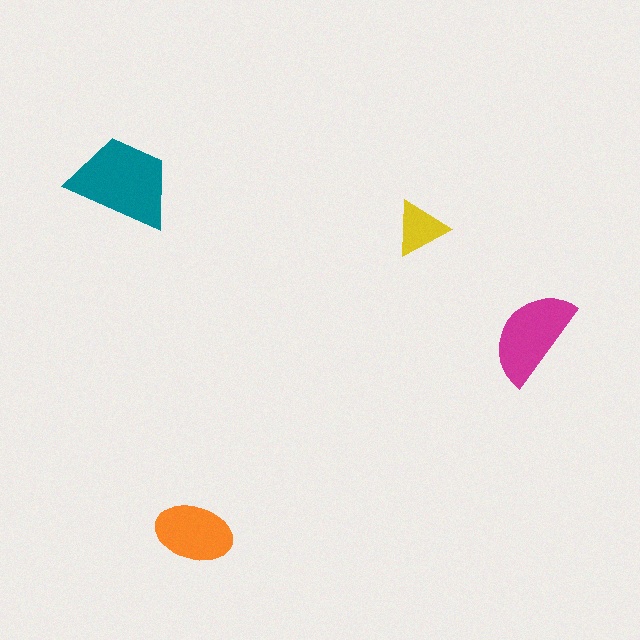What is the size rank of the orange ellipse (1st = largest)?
3rd.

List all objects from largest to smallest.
The teal trapezoid, the magenta semicircle, the orange ellipse, the yellow triangle.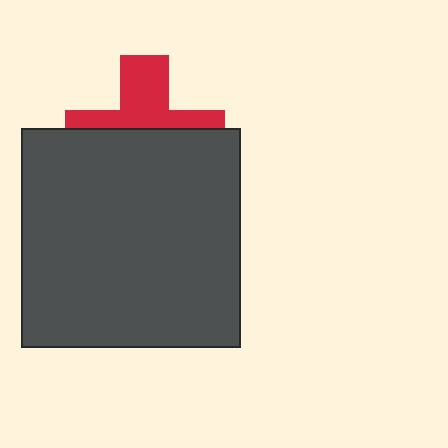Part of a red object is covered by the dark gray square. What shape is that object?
It is a cross.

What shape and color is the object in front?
The object in front is a dark gray square.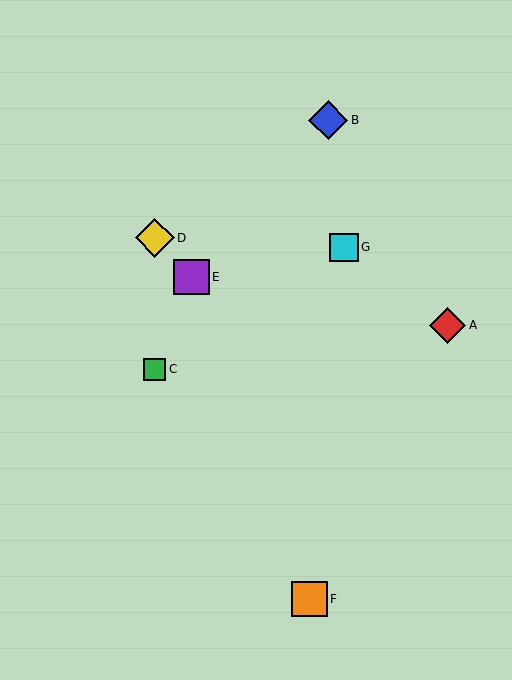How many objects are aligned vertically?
2 objects (C, D) are aligned vertically.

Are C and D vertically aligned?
Yes, both are at x≈155.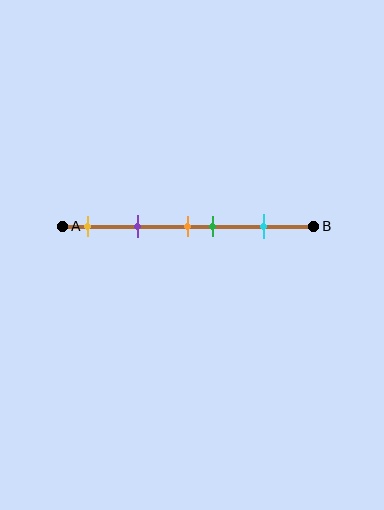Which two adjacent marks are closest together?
The orange and green marks are the closest adjacent pair.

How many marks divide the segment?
There are 5 marks dividing the segment.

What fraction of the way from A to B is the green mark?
The green mark is approximately 60% (0.6) of the way from A to B.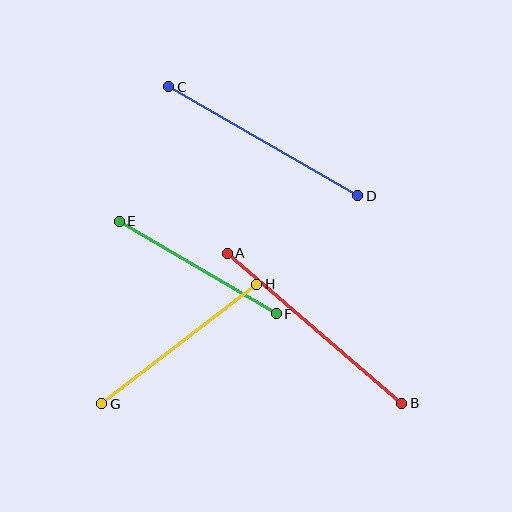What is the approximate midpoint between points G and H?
The midpoint is at approximately (179, 344) pixels.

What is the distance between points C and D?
The distance is approximately 218 pixels.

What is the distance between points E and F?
The distance is approximately 182 pixels.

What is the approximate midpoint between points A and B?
The midpoint is at approximately (315, 328) pixels.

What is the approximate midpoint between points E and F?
The midpoint is at approximately (198, 267) pixels.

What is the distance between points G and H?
The distance is approximately 196 pixels.